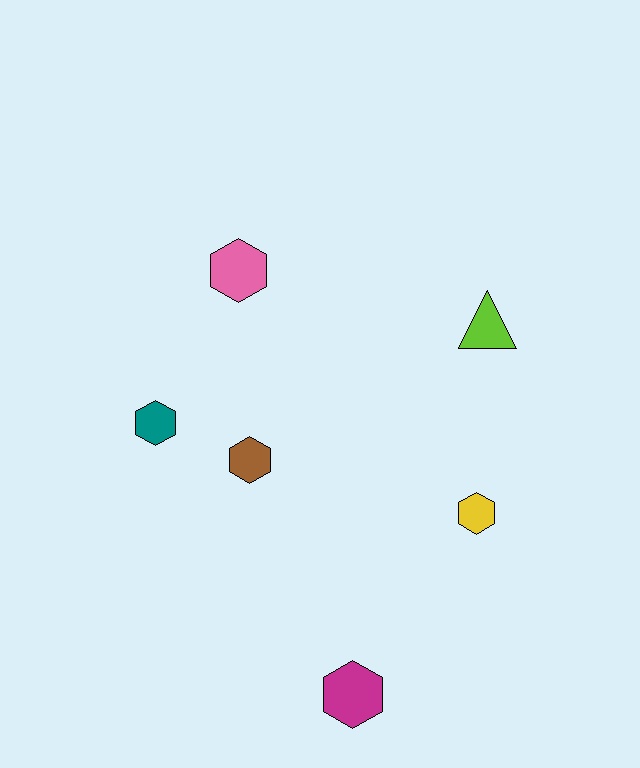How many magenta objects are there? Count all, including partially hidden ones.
There is 1 magenta object.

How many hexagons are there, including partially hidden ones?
There are 5 hexagons.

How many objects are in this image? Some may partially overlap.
There are 6 objects.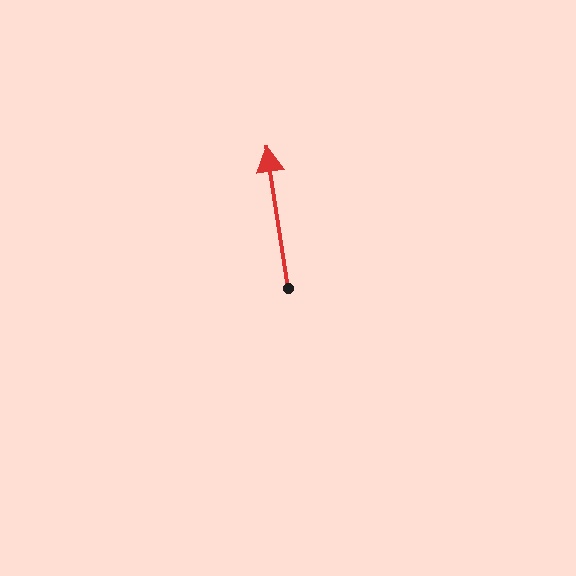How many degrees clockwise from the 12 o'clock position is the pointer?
Approximately 351 degrees.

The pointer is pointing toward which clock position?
Roughly 12 o'clock.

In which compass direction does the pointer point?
North.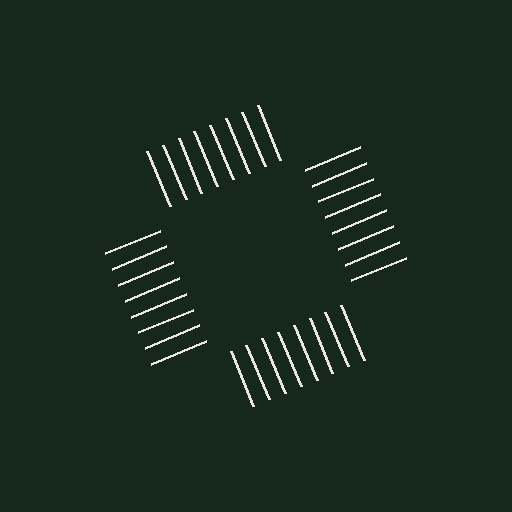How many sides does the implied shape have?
4 sides — the line-ends trace a square.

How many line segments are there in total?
32 — 8 along each of the 4 edges.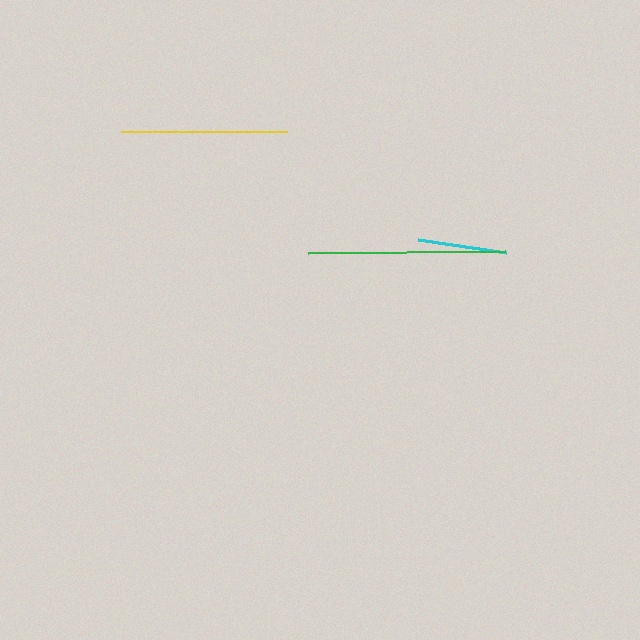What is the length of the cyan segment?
The cyan segment is approximately 89 pixels long.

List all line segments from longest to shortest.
From longest to shortest: green, yellow, cyan.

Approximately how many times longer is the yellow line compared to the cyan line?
The yellow line is approximately 1.9 times the length of the cyan line.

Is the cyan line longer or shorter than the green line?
The green line is longer than the cyan line.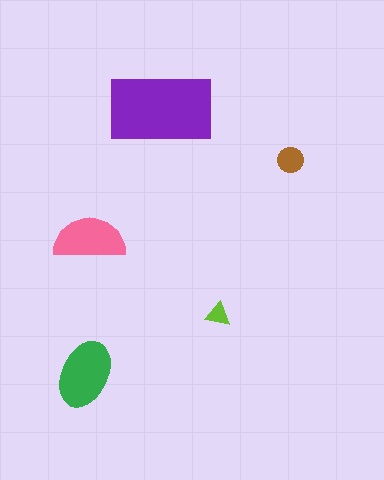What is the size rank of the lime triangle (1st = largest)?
5th.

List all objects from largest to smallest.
The purple rectangle, the green ellipse, the pink semicircle, the brown circle, the lime triangle.